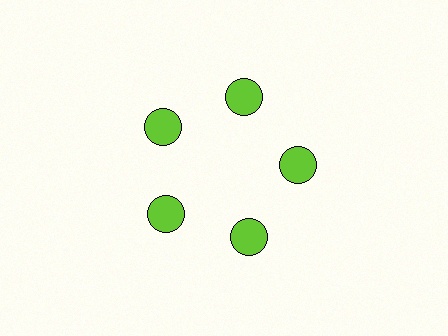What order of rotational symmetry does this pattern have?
This pattern has 5-fold rotational symmetry.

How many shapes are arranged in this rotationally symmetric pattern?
There are 5 shapes, arranged in 5 groups of 1.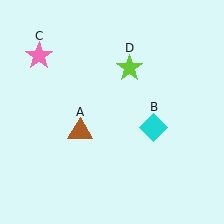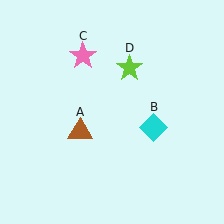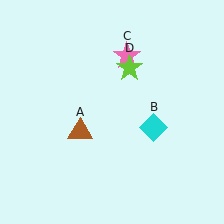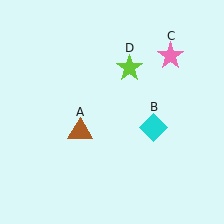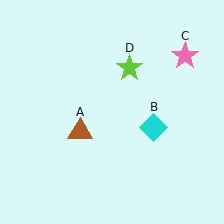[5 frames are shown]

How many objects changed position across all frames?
1 object changed position: pink star (object C).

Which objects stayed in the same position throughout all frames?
Brown triangle (object A) and cyan diamond (object B) and lime star (object D) remained stationary.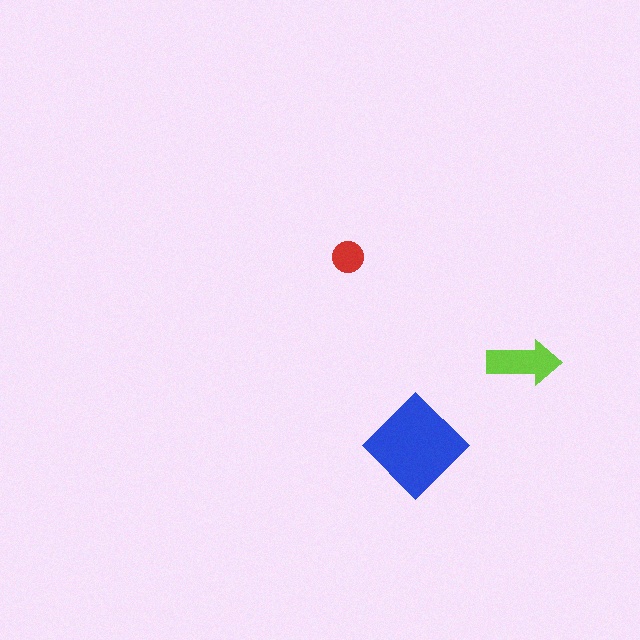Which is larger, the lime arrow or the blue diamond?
The blue diamond.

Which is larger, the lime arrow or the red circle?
The lime arrow.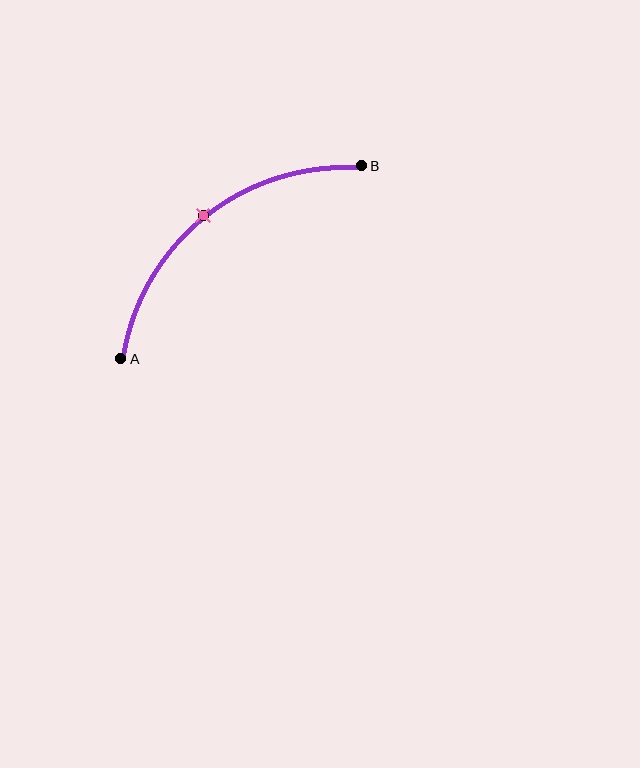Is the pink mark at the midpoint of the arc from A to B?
Yes. The pink mark lies on the arc at equal arc-length from both A and B — it is the arc midpoint.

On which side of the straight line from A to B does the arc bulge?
The arc bulges above and to the left of the straight line connecting A and B.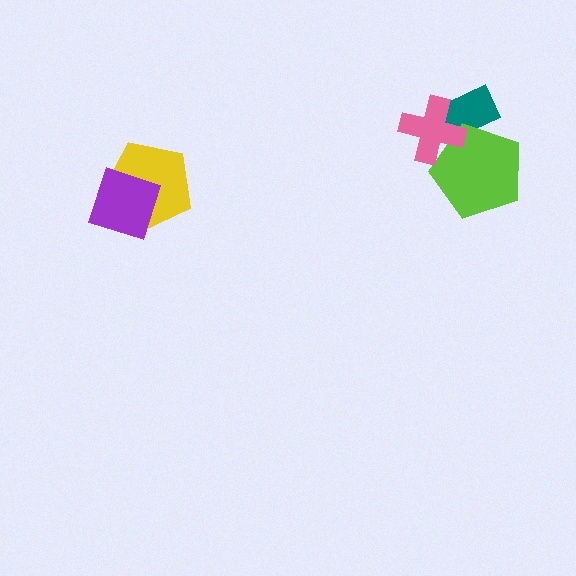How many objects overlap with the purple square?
1 object overlaps with the purple square.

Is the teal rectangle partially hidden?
Yes, it is partially covered by another shape.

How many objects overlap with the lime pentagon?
2 objects overlap with the lime pentagon.